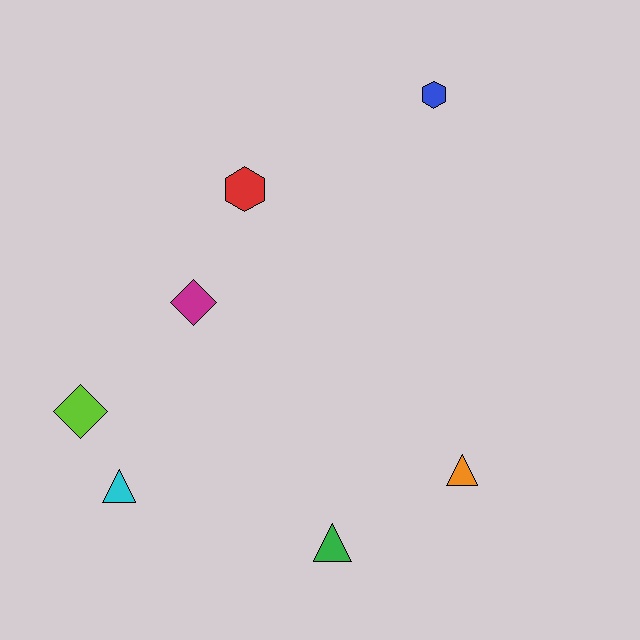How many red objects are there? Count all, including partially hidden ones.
There is 1 red object.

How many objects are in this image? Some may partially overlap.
There are 7 objects.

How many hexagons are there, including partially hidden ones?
There are 2 hexagons.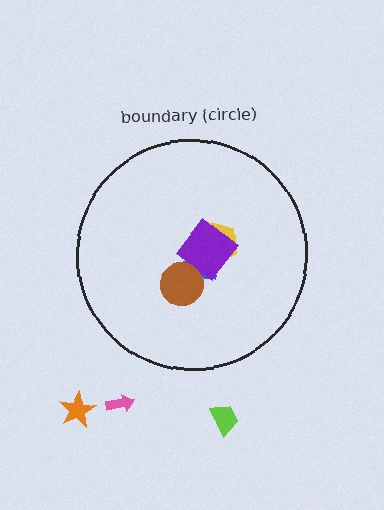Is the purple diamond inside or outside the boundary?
Inside.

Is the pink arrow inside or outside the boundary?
Outside.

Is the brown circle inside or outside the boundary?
Inside.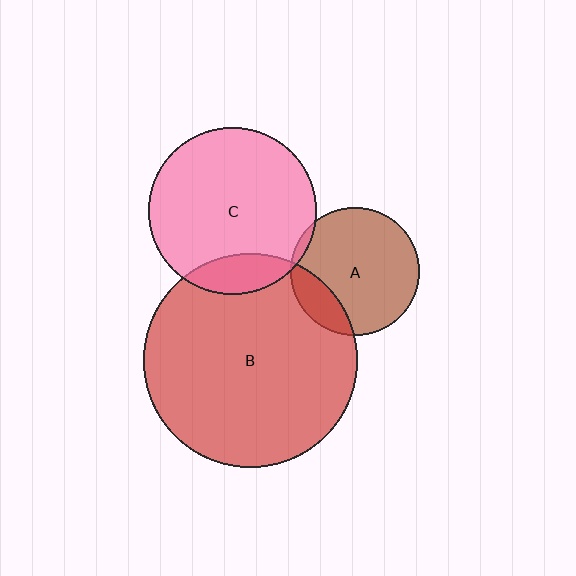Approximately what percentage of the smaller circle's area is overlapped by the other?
Approximately 15%.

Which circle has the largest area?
Circle B (red).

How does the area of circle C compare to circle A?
Approximately 1.7 times.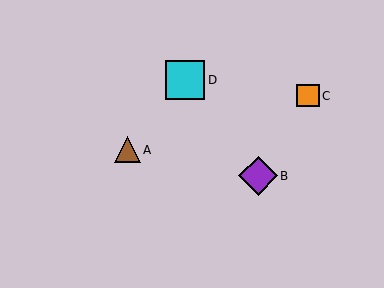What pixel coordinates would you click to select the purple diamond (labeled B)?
Click at (258, 176) to select the purple diamond B.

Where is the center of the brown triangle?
The center of the brown triangle is at (128, 150).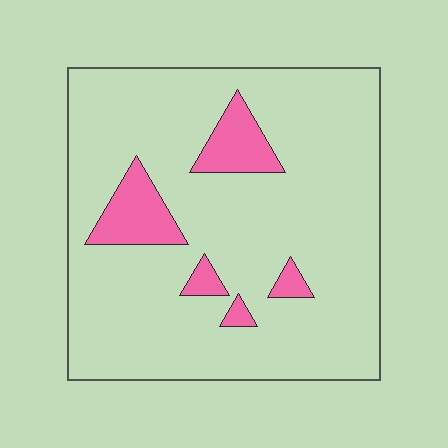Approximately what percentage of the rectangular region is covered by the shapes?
Approximately 10%.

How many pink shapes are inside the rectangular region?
5.